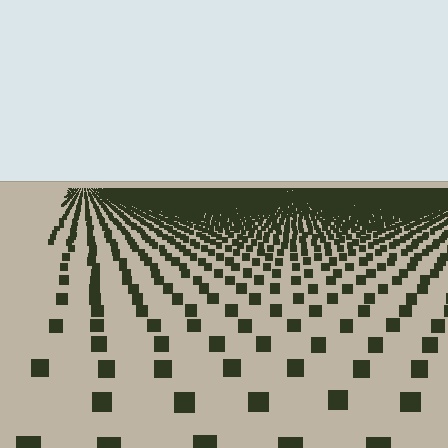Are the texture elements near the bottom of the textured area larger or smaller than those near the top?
Larger. Near the bottom, elements are closer to the viewer and appear at a bigger on-screen size.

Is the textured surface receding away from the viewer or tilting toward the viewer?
The surface is receding away from the viewer. Texture elements get smaller and denser toward the top.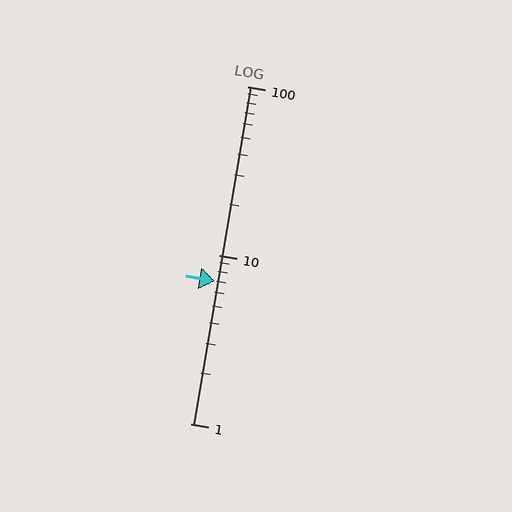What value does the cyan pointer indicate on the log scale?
The pointer indicates approximately 7.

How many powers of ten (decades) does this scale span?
The scale spans 2 decades, from 1 to 100.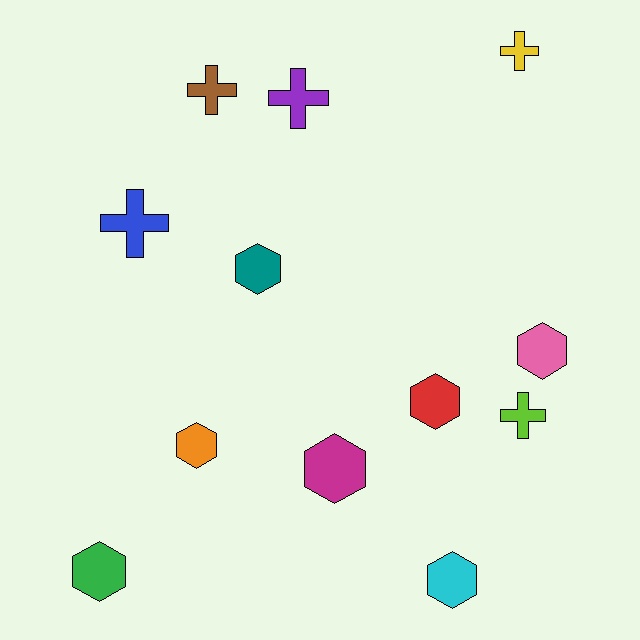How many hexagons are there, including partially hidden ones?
There are 7 hexagons.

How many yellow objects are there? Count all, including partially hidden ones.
There is 1 yellow object.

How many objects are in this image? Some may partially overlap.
There are 12 objects.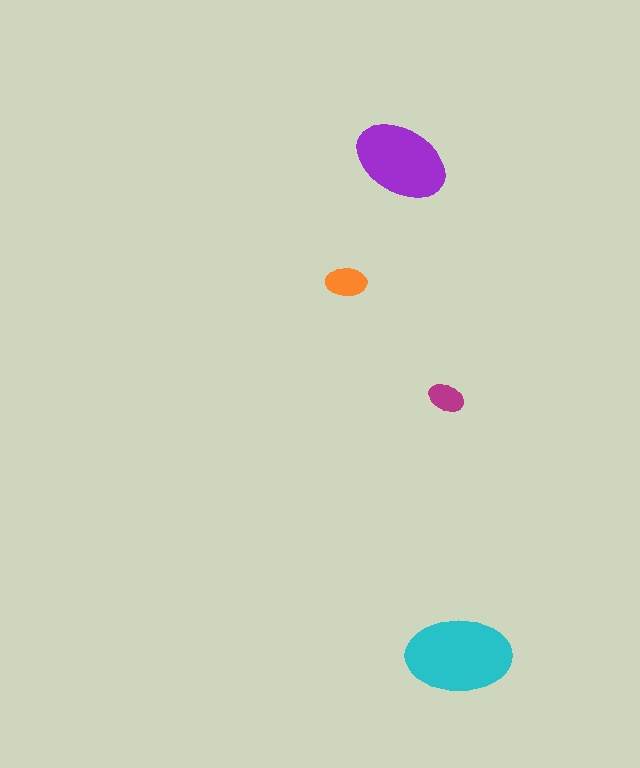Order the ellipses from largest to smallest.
the cyan one, the purple one, the orange one, the magenta one.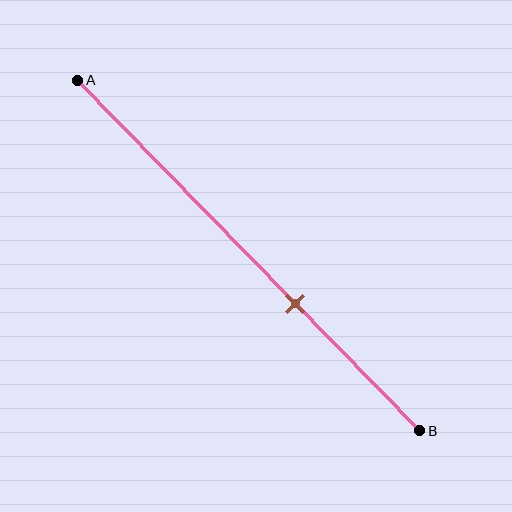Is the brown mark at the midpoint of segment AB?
No, the mark is at about 65% from A, not at the 50% midpoint.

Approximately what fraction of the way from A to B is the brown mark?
The brown mark is approximately 65% of the way from A to B.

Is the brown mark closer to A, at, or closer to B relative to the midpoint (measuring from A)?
The brown mark is closer to point B than the midpoint of segment AB.